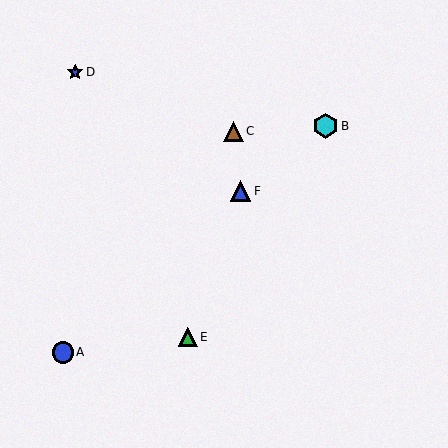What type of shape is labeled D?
Shape D is a blue star.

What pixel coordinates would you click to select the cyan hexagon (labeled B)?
Click at (325, 126) to select the cyan hexagon B.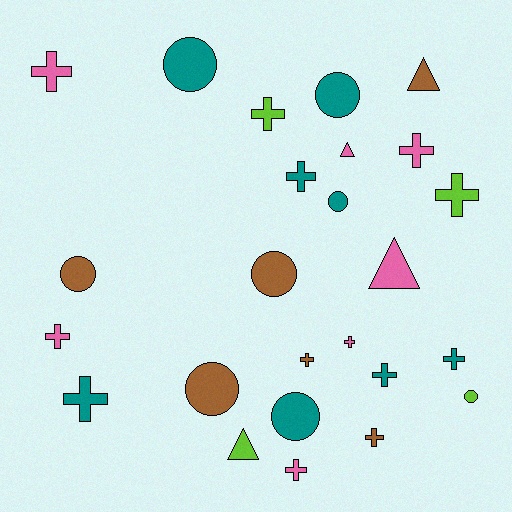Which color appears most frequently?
Teal, with 8 objects.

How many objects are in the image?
There are 25 objects.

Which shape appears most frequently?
Cross, with 13 objects.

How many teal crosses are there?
There are 4 teal crosses.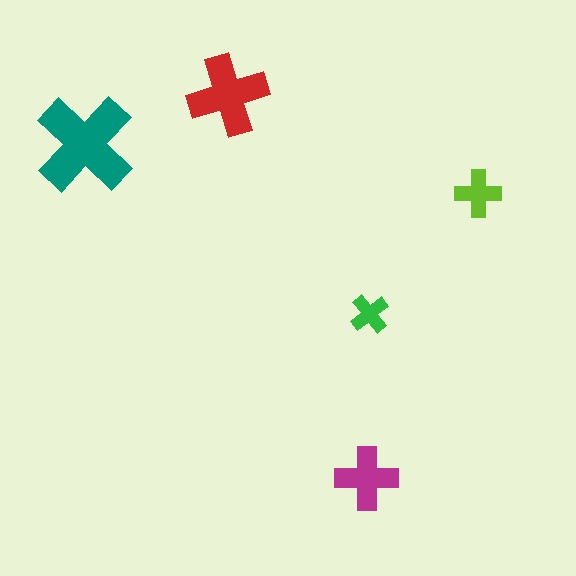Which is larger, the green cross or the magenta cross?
The magenta one.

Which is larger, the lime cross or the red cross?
The red one.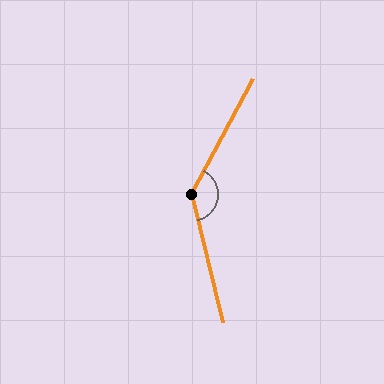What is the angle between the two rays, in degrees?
Approximately 138 degrees.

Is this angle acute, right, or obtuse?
It is obtuse.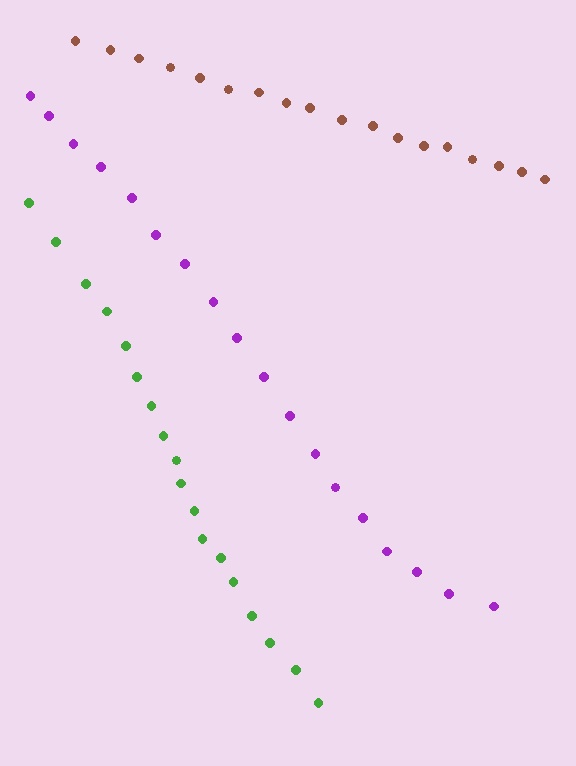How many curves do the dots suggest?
There are 3 distinct paths.